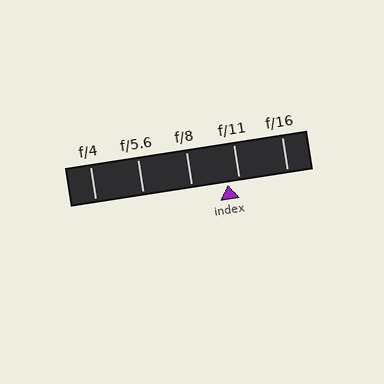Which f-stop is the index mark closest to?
The index mark is closest to f/11.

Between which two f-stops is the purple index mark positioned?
The index mark is between f/8 and f/11.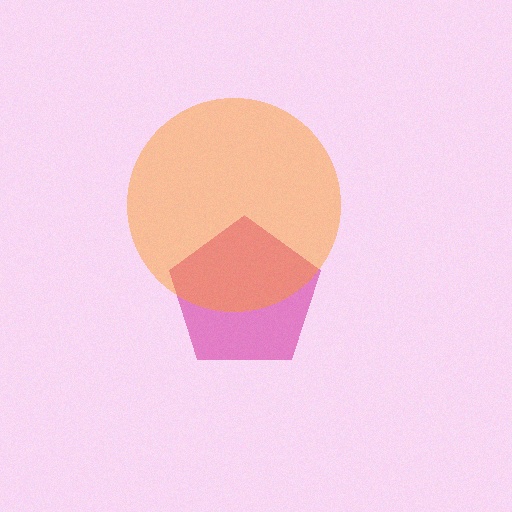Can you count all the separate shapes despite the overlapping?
Yes, there are 2 separate shapes.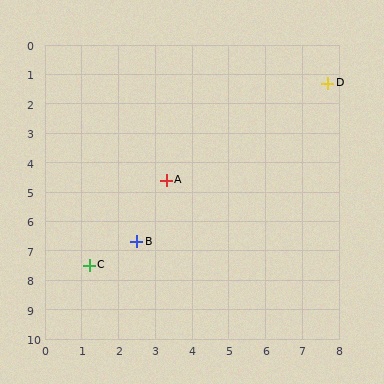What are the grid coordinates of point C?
Point C is at approximately (1.2, 7.5).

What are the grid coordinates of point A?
Point A is at approximately (3.3, 4.6).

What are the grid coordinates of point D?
Point D is at approximately (7.7, 1.3).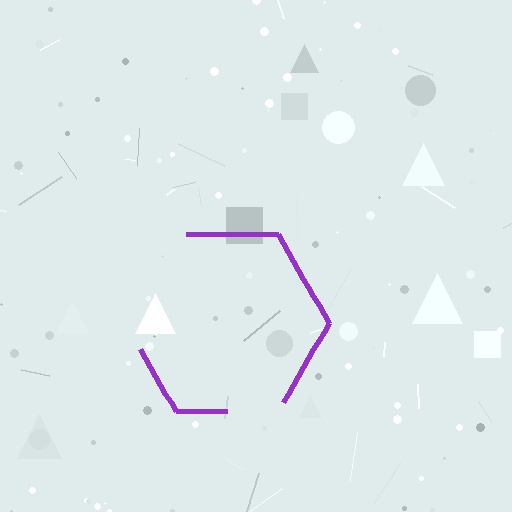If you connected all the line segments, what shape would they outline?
They would outline a hexagon.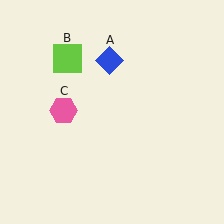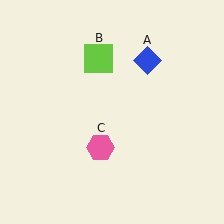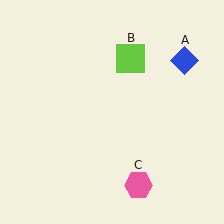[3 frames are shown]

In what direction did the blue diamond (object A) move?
The blue diamond (object A) moved right.